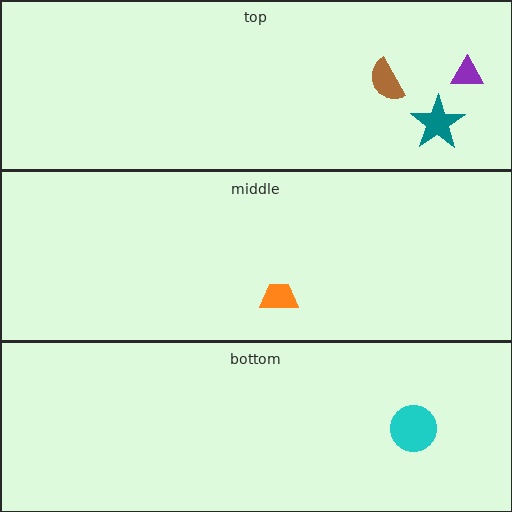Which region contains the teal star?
The top region.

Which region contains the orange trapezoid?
The middle region.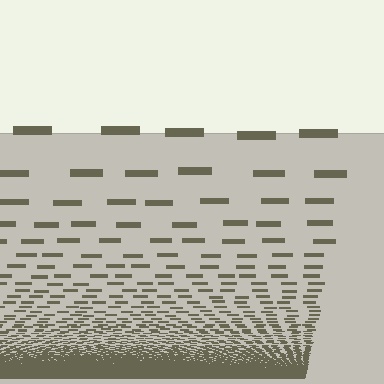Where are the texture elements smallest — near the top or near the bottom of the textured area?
Near the bottom.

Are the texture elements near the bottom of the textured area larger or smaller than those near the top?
Smaller. The gradient is inverted — elements near the bottom are smaller and denser.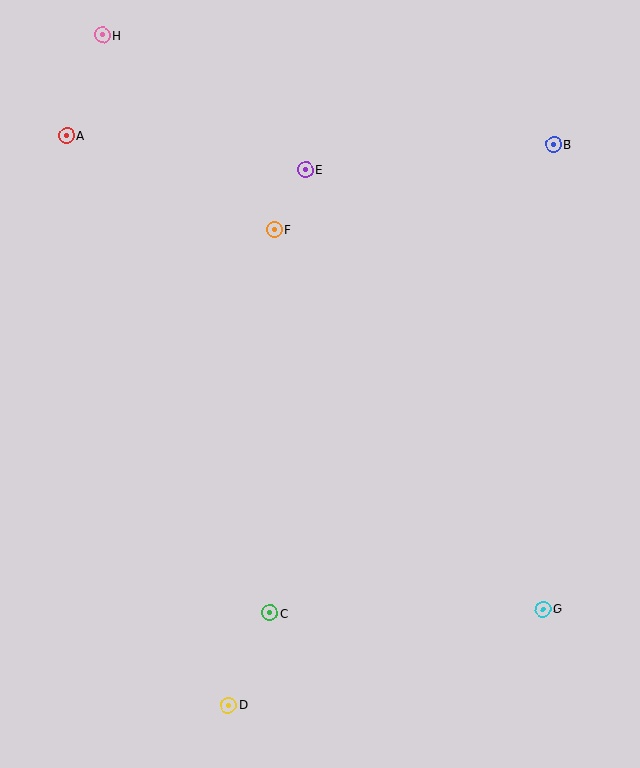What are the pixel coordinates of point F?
Point F is at (274, 229).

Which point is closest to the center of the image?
Point F at (274, 229) is closest to the center.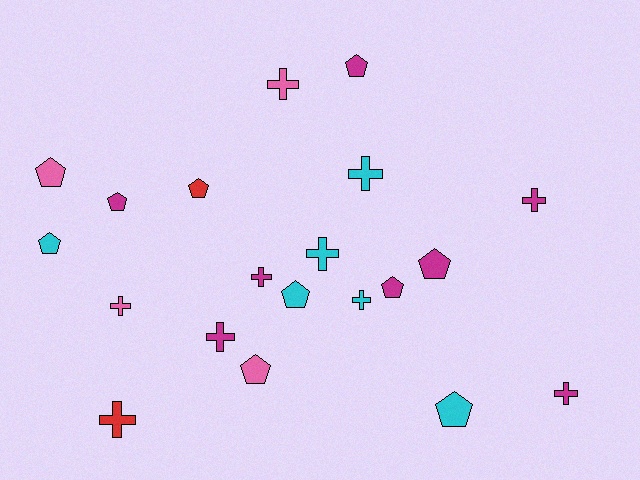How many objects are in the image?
There are 20 objects.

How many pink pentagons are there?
There are 2 pink pentagons.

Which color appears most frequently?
Magenta, with 8 objects.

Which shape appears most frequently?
Pentagon, with 10 objects.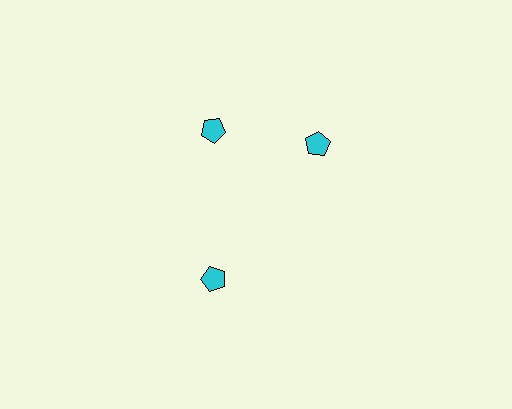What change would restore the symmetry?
The symmetry would be restored by rotating it back into even spacing with its neighbors so that all 3 pentagons sit at equal angles and equal distance from the center.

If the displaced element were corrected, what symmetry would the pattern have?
It would have 3-fold rotational symmetry — the pattern would map onto itself every 120 degrees.